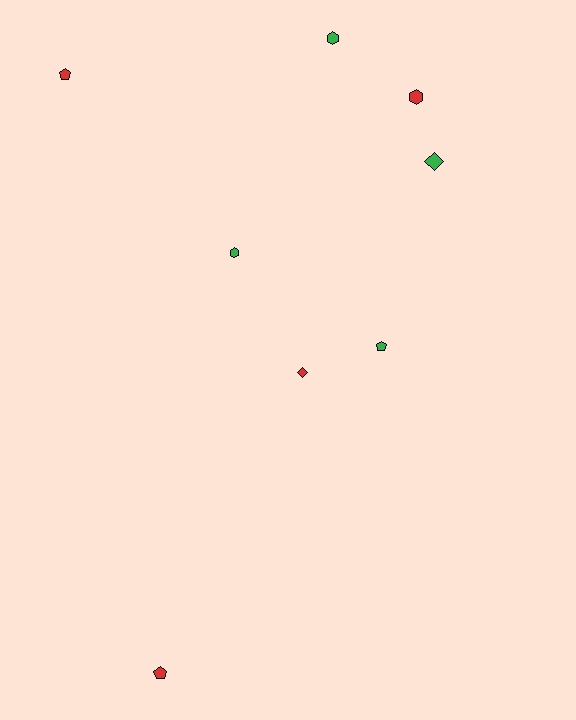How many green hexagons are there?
There are 2 green hexagons.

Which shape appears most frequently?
Hexagon, with 3 objects.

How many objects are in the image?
There are 8 objects.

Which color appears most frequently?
Red, with 4 objects.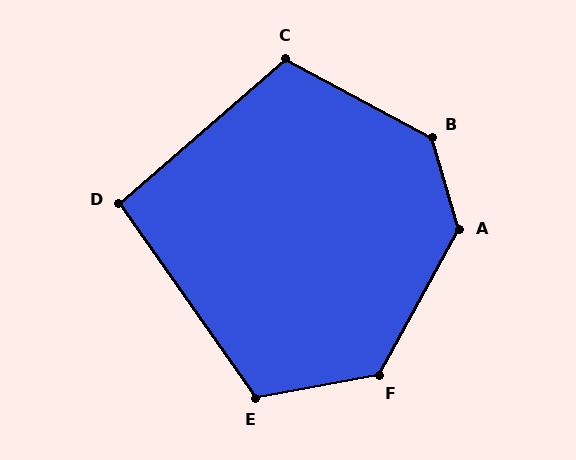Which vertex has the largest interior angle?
B, at approximately 135 degrees.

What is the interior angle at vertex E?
Approximately 115 degrees (obtuse).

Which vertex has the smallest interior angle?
D, at approximately 96 degrees.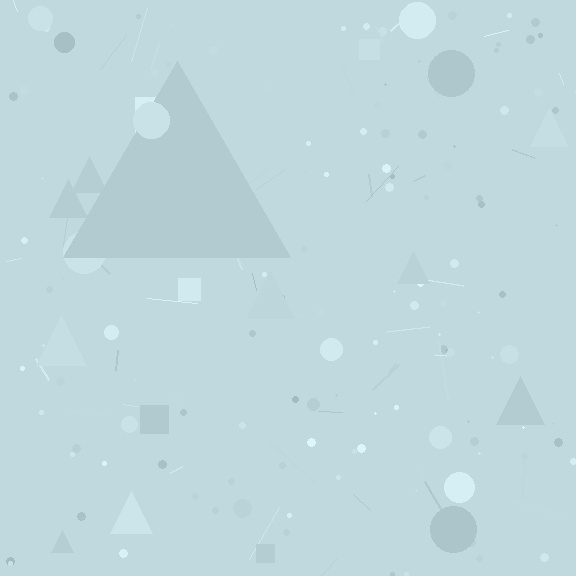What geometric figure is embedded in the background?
A triangle is embedded in the background.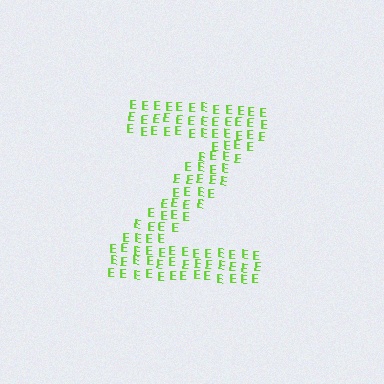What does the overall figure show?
The overall figure shows the letter Z.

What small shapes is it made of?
It is made of small letter E's.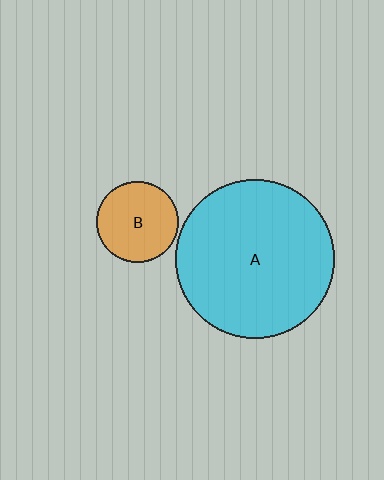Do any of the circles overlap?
No, none of the circles overlap.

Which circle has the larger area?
Circle A (cyan).